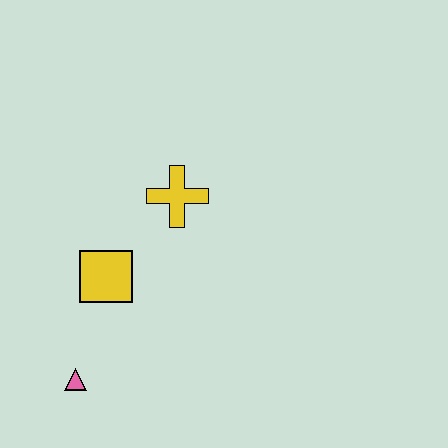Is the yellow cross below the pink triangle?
No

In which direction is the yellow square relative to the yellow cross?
The yellow square is below the yellow cross.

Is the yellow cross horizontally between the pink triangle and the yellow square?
No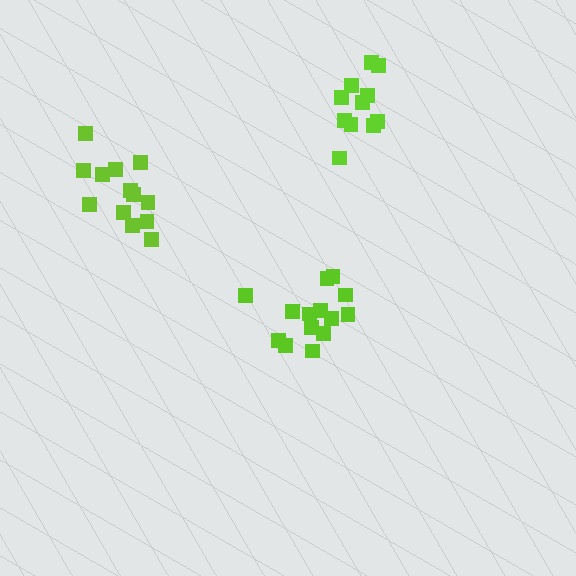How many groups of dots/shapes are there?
There are 3 groups.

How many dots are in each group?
Group 1: 11 dots, Group 2: 14 dots, Group 3: 13 dots (38 total).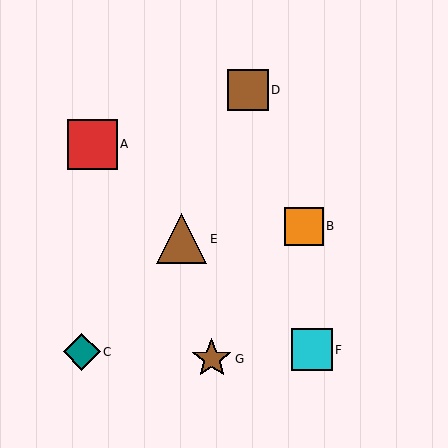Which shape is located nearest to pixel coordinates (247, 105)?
The brown square (labeled D) at (248, 90) is nearest to that location.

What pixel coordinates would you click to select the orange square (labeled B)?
Click at (304, 226) to select the orange square B.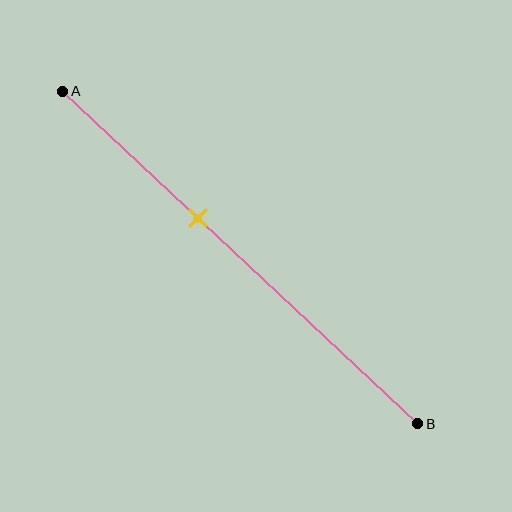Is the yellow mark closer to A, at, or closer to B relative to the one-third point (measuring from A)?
The yellow mark is closer to point B than the one-third point of segment AB.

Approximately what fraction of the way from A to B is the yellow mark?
The yellow mark is approximately 40% of the way from A to B.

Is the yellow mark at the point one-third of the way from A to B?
No, the mark is at about 40% from A, not at the 33% one-third point.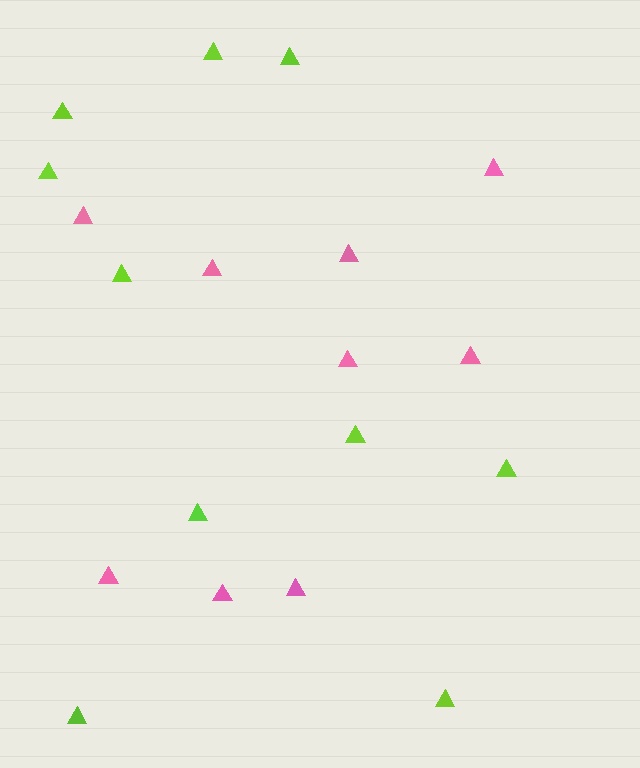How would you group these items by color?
There are 2 groups: one group of lime triangles (10) and one group of pink triangles (9).